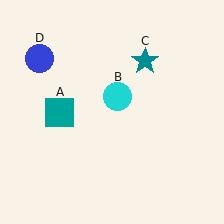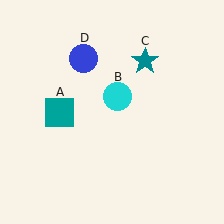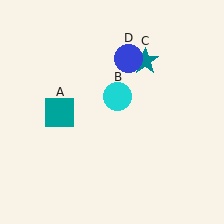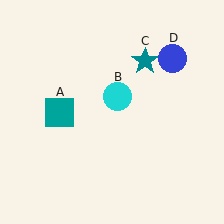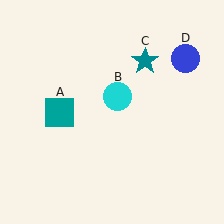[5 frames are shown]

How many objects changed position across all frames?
1 object changed position: blue circle (object D).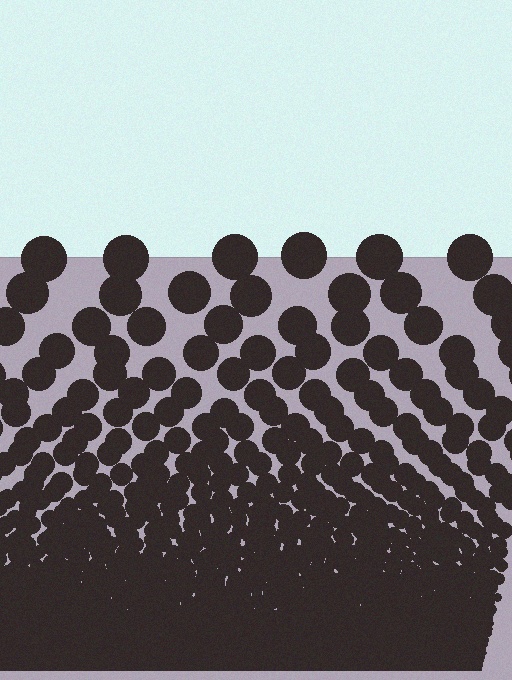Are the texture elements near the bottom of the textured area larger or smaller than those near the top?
Smaller. The gradient is inverted — elements near the bottom are smaller and denser.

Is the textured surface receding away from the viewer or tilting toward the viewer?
The surface appears to tilt toward the viewer. Texture elements get larger and sparser toward the top.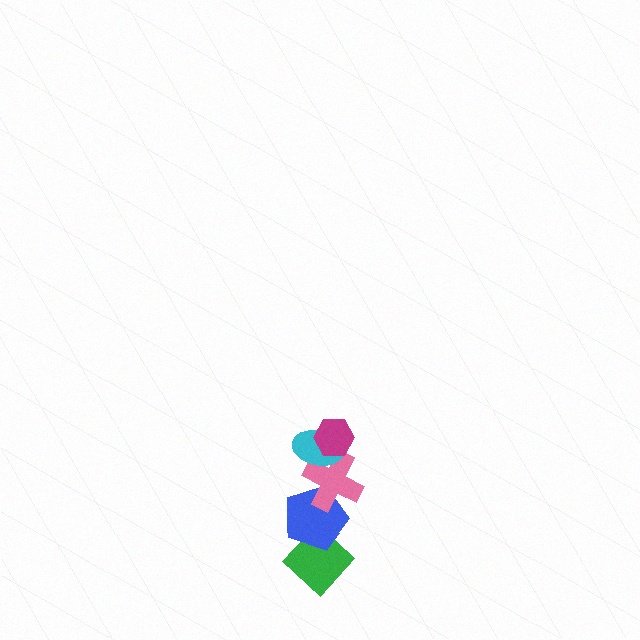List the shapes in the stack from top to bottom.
From top to bottom: the magenta hexagon, the cyan ellipse, the pink cross, the blue pentagon, the green diamond.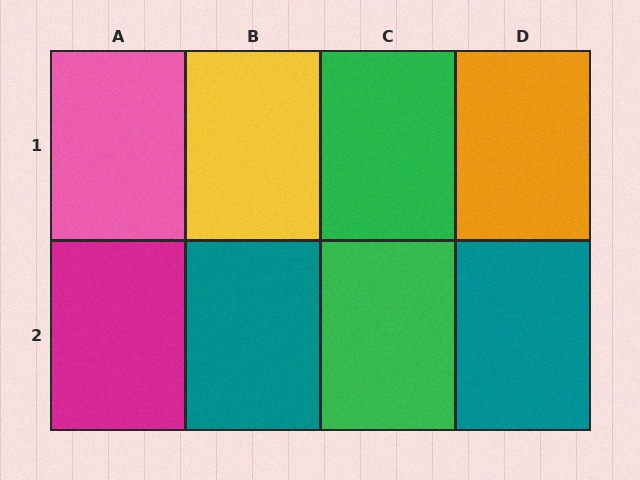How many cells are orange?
1 cell is orange.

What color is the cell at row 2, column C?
Green.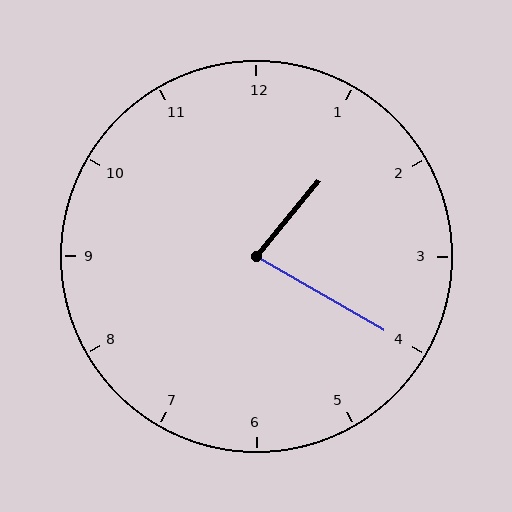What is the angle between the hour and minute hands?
Approximately 80 degrees.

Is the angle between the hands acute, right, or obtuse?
It is acute.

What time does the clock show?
1:20.